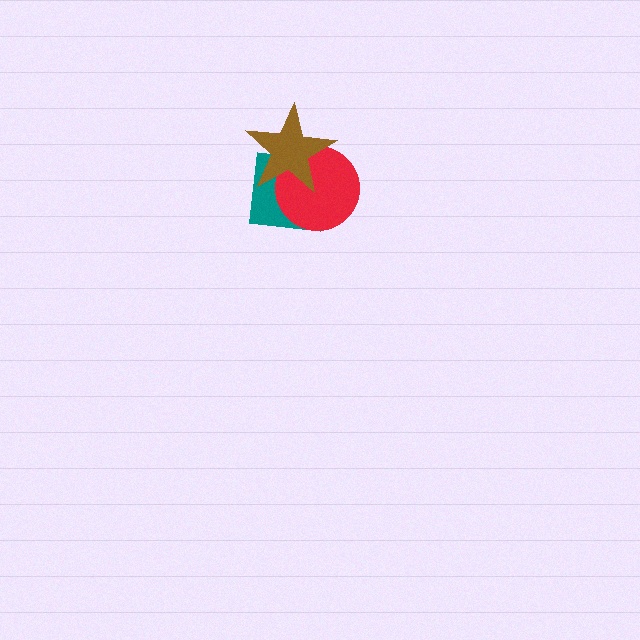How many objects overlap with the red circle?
2 objects overlap with the red circle.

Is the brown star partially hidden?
No, no other shape covers it.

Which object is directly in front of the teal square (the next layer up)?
The red circle is directly in front of the teal square.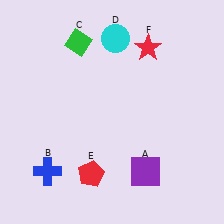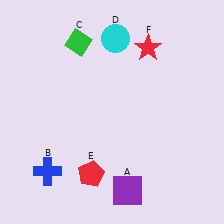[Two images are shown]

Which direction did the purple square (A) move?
The purple square (A) moved down.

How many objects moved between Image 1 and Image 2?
1 object moved between the two images.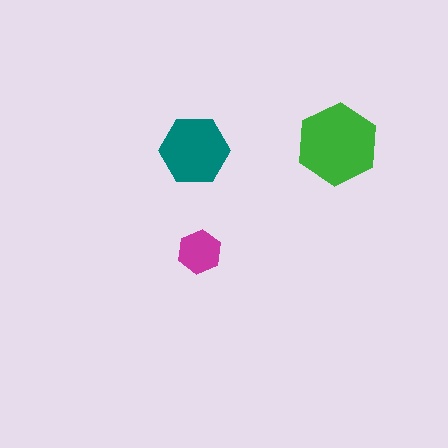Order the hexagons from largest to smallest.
the green one, the teal one, the magenta one.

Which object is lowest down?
The magenta hexagon is bottommost.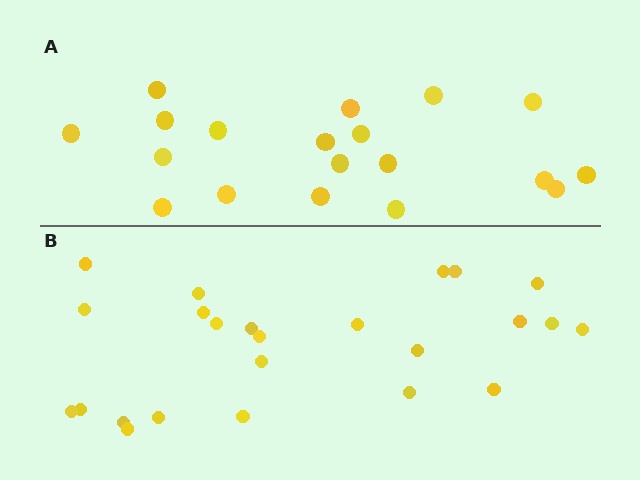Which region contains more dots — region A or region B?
Region B (the bottom region) has more dots.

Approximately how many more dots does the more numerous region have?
Region B has about 5 more dots than region A.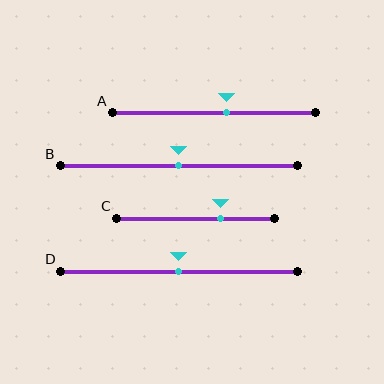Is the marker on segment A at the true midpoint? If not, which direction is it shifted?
No, the marker on segment A is shifted to the right by about 7% of the segment length.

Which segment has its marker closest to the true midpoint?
Segment B has its marker closest to the true midpoint.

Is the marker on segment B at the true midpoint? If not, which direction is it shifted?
Yes, the marker on segment B is at the true midpoint.